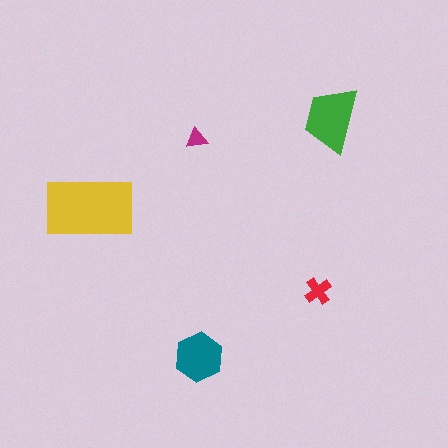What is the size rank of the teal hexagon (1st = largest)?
3rd.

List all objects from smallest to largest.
The magenta triangle, the red cross, the teal hexagon, the green trapezoid, the yellow rectangle.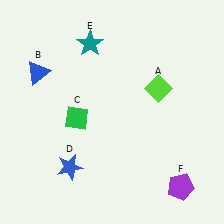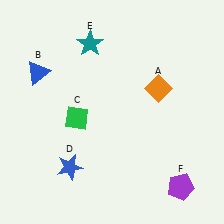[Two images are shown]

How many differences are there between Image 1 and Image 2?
There is 1 difference between the two images.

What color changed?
The diamond (A) changed from lime in Image 1 to orange in Image 2.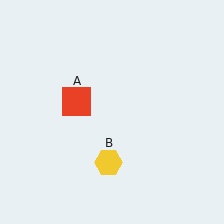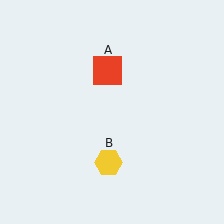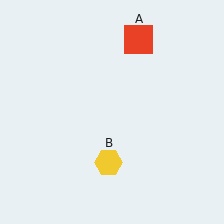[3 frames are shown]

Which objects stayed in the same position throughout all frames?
Yellow hexagon (object B) remained stationary.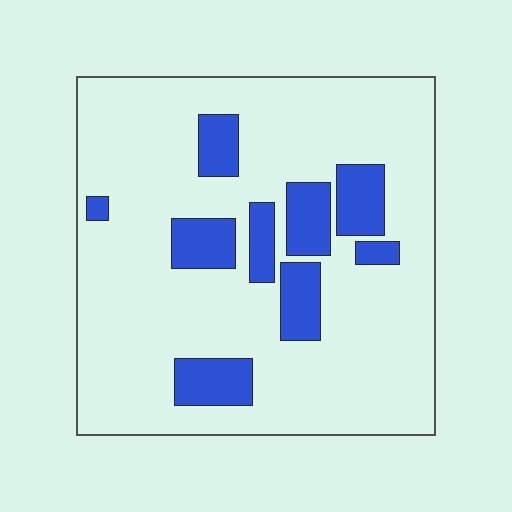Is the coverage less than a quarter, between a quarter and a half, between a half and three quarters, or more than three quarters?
Less than a quarter.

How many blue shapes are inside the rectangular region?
9.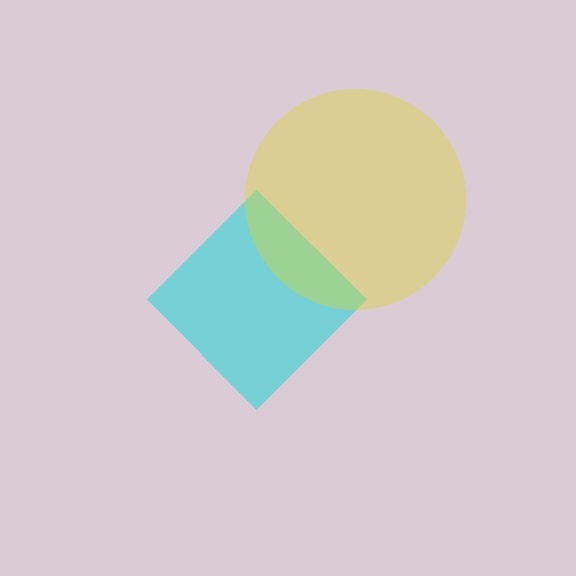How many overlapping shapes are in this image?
There are 2 overlapping shapes in the image.